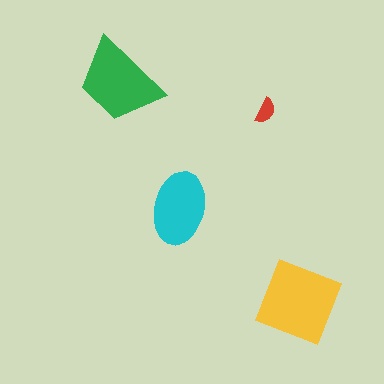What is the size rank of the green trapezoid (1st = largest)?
2nd.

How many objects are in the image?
There are 4 objects in the image.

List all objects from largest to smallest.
The yellow diamond, the green trapezoid, the cyan ellipse, the red semicircle.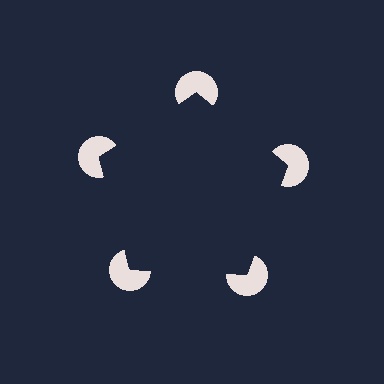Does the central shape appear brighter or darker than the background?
It typically appears slightly darker than the background, even though no actual brightness change is drawn.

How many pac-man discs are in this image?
There are 5 — one at each vertex of the illusory pentagon.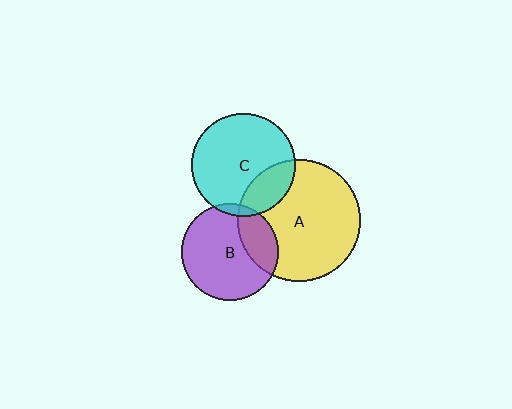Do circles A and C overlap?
Yes.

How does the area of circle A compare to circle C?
Approximately 1.4 times.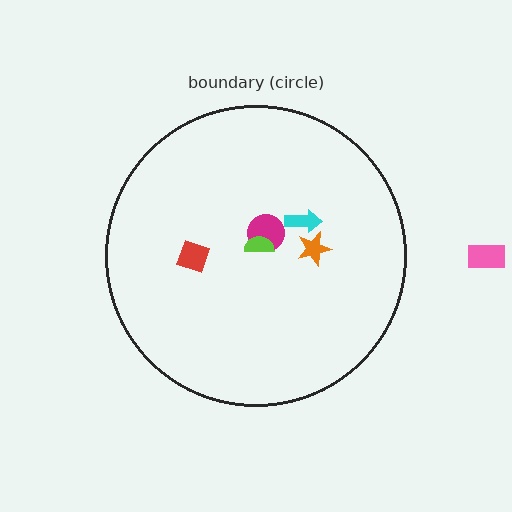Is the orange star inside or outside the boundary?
Inside.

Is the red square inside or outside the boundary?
Inside.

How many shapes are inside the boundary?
5 inside, 1 outside.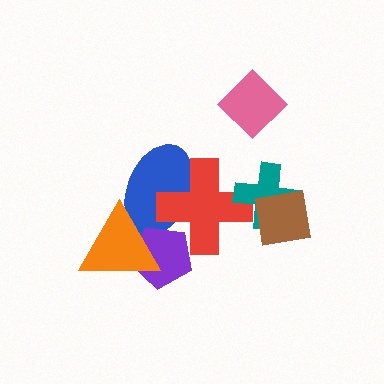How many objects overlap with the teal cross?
2 objects overlap with the teal cross.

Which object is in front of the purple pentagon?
The orange triangle is in front of the purple pentagon.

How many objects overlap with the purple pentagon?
3 objects overlap with the purple pentagon.